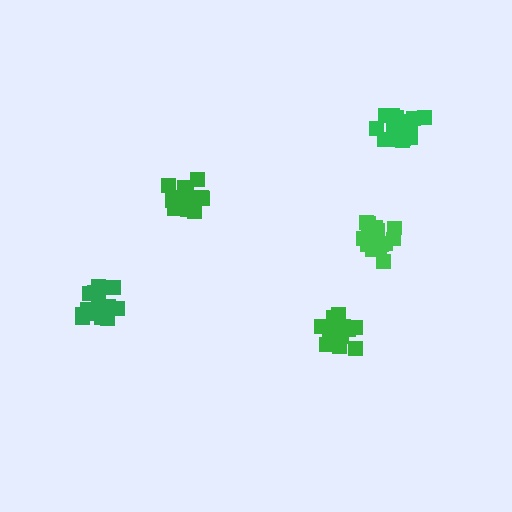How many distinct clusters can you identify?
There are 5 distinct clusters.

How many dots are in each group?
Group 1: 18 dots, Group 2: 17 dots, Group 3: 15 dots, Group 4: 19 dots, Group 5: 16 dots (85 total).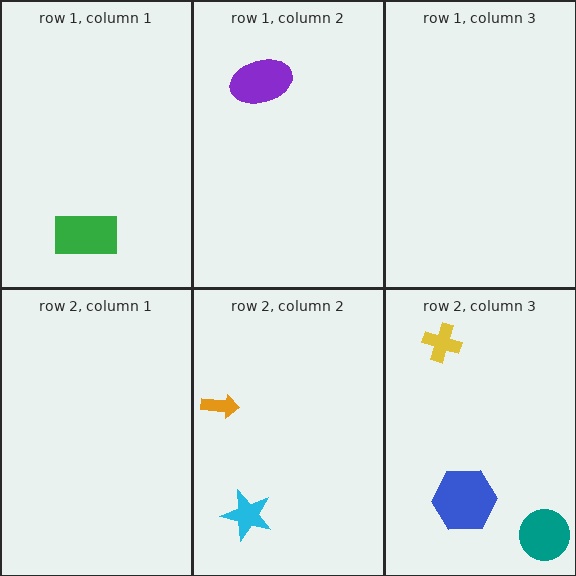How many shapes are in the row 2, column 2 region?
2.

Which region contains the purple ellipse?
The row 1, column 2 region.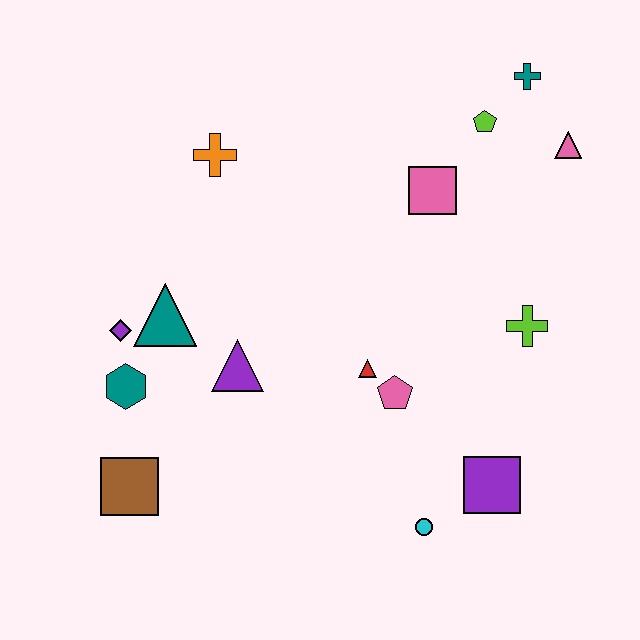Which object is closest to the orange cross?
The teal triangle is closest to the orange cross.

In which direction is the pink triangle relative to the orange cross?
The pink triangle is to the right of the orange cross.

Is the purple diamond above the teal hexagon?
Yes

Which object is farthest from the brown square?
The teal cross is farthest from the brown square.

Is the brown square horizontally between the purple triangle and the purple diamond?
Yes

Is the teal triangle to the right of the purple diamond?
Yes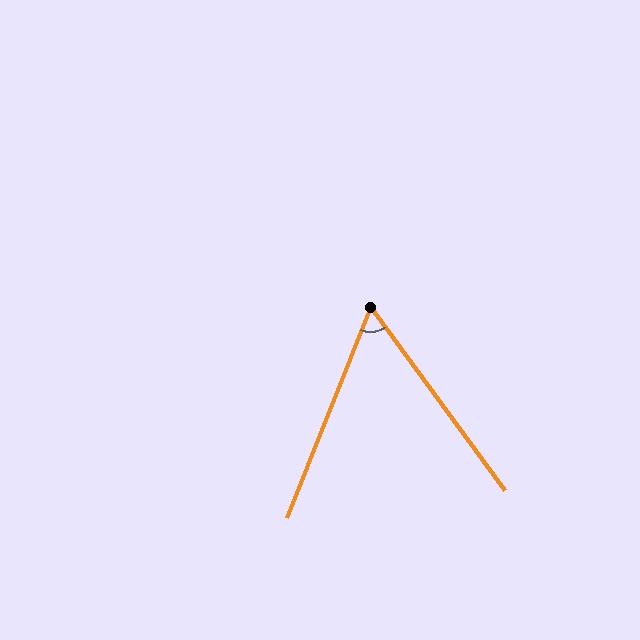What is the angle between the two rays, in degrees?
Approximately 58 degrees.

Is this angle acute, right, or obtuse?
It is acute.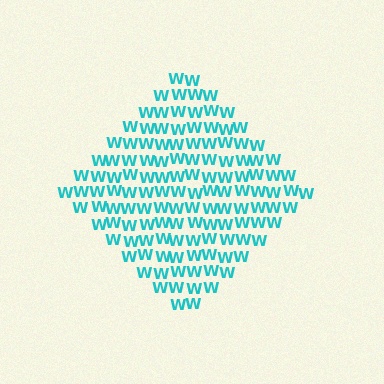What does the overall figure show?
The overall figure shows a diamond.